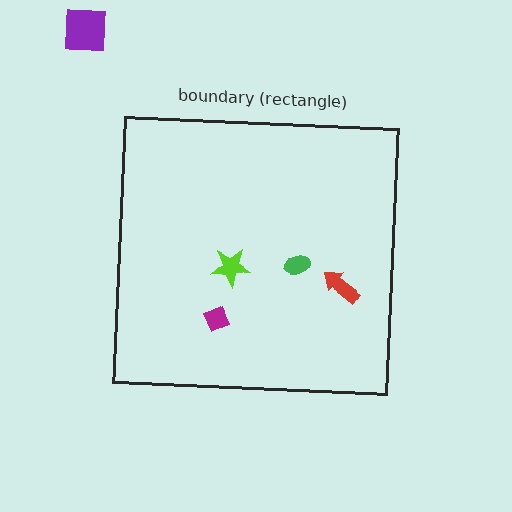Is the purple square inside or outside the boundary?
Outside.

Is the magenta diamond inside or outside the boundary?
Inside.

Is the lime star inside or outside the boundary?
Inside.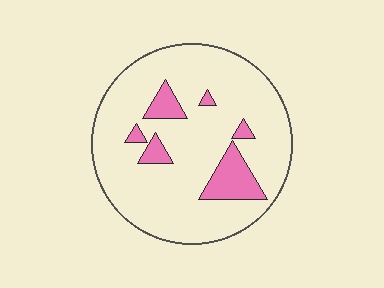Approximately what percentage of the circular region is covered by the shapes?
Approximately 15%.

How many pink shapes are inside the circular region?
6.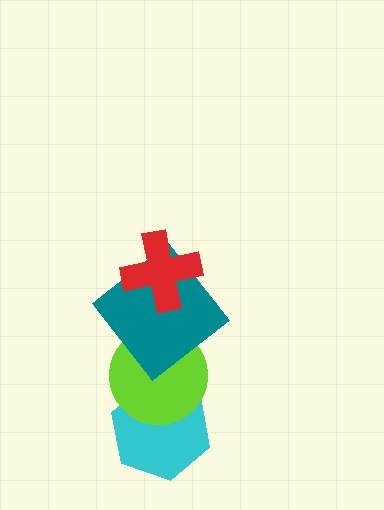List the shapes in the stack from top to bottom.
From top to bottom: the red cross, the teal diamond, the lime circle, the cyan hexagon.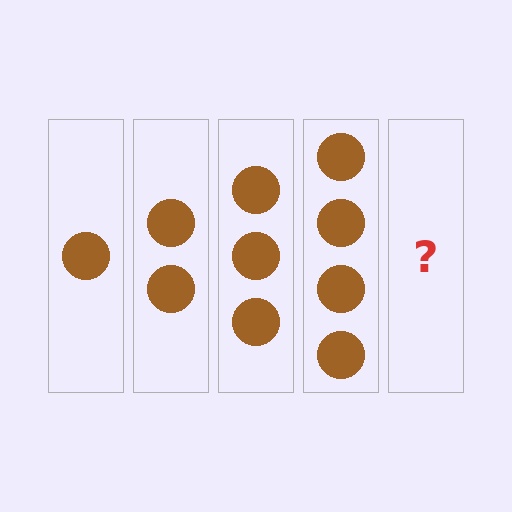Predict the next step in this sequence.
The next step is 5 circles.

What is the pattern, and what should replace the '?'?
The pattern is that each step adds one more circle. The '?' should be 5 circles.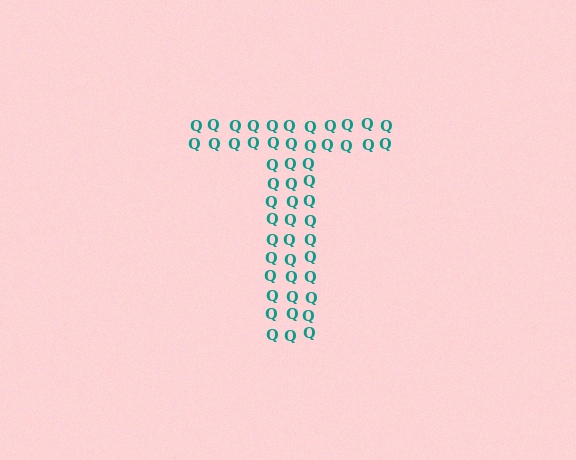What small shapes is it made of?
It is made of small letter Q's.